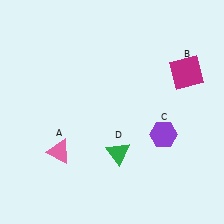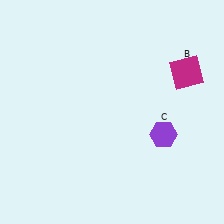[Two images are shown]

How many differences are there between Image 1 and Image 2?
There are 2 differences between the two images.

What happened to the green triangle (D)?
The green triangle (D) was removed in Image 2. It was in the bottom-right area of Image 1.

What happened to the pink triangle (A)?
The pink triangle (A) was removed in Image 2. It was in the bottom-left area of Image 1.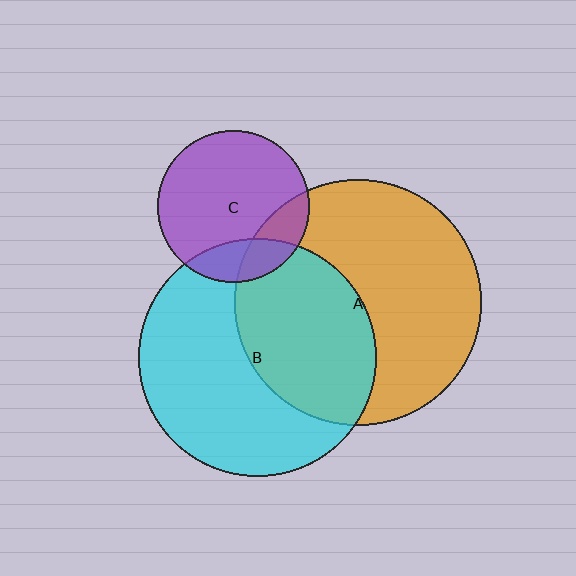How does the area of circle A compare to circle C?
Approximately 2.6 times.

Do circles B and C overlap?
Yes.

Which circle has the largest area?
Circle A (orange).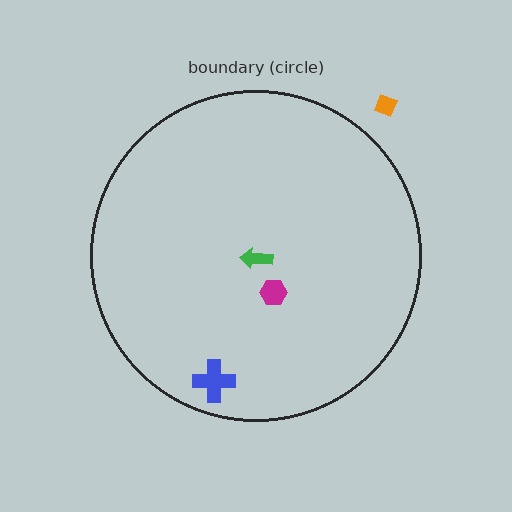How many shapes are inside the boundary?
3 inside, 1 outside.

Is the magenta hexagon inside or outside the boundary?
Inside.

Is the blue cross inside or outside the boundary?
Inside.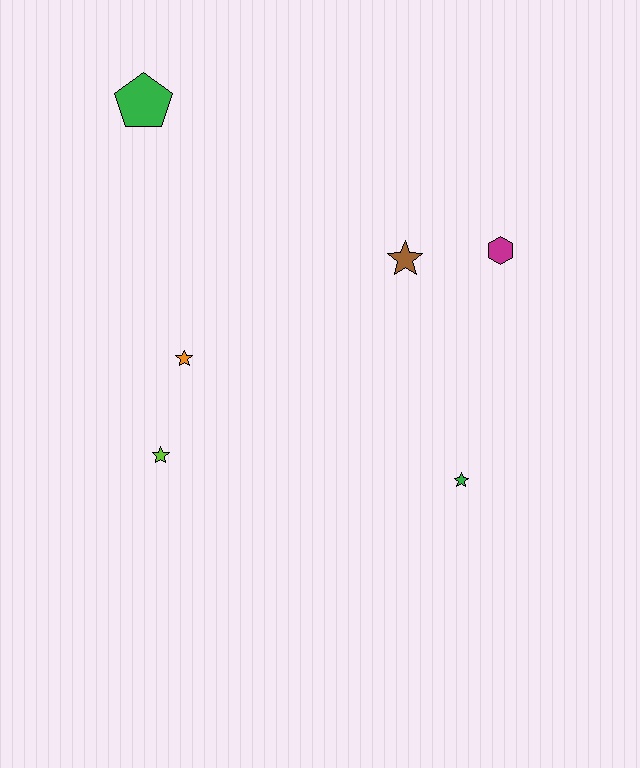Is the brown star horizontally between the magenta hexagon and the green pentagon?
Yes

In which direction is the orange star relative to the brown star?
The orange star is to the left of the brown star.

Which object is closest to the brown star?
The magenta hexagon is closest to the brown star.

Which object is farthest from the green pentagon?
The green star is farthest from the green pentagon.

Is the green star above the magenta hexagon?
No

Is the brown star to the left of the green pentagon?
No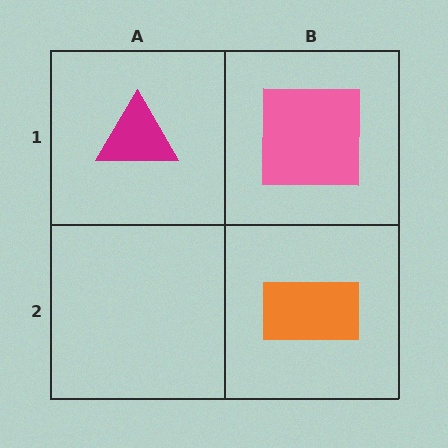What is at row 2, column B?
An orange rectangle.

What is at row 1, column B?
A pink square.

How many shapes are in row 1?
2 shapes.